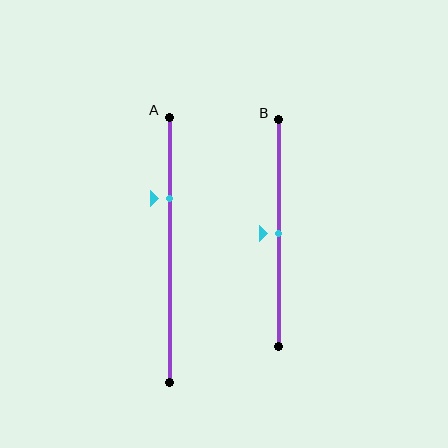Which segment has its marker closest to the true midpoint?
Segment B has its marker closest to the true midpoint.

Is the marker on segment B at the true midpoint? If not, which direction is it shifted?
Yes, the marker on segment B is at the true midpoint.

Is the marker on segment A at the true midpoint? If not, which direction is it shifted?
No, the marker on segment A is shifted upward by about 19% of the segment length.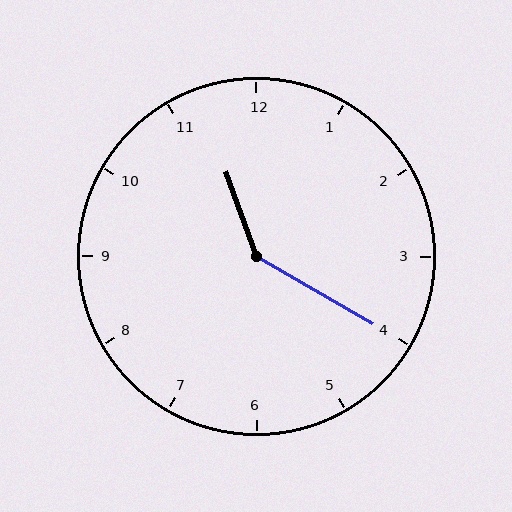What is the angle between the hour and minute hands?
Approximately 140 degrees.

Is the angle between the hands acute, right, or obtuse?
It is obtuse.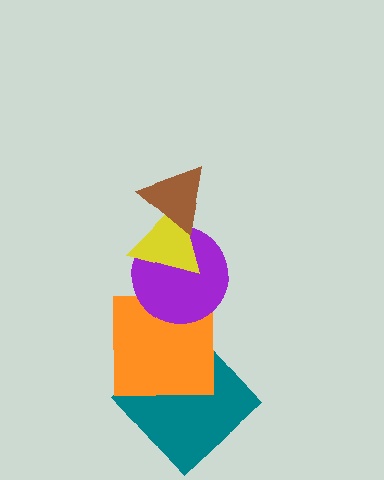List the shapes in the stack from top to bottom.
From top to bottom: the brown triangle, the yellow triangle, the purple circle, the orange square, the teal diamond.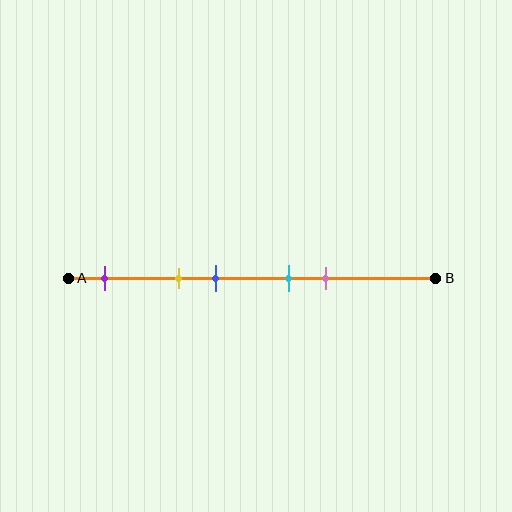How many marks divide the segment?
There are 5 marks dividing the segment.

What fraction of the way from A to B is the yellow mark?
The yellow mark is approximately 30% (0.3) of the way from A to B.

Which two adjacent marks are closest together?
The cyan and pink marks are the closest adjacent pair.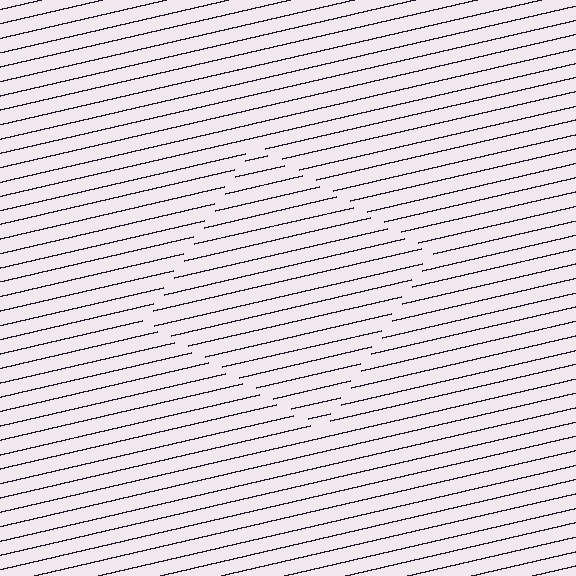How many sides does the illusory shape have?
4 sides — the line-ends trace a square.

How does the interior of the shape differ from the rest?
The interior of the shape contains the same grating, shifted by half a period — the contour is defined by the phase discontinuity where line-ends from the inner and outer gratings abut.